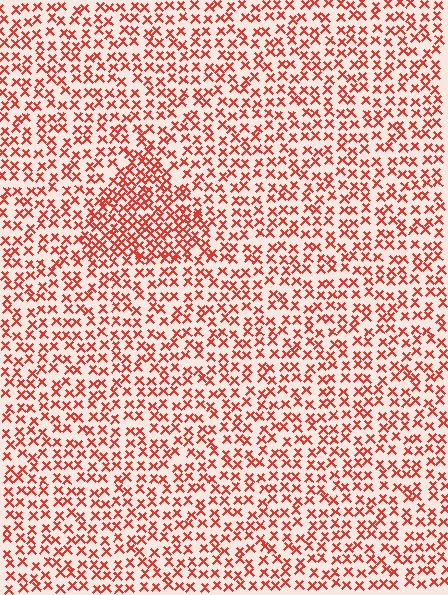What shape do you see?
I see a triangle.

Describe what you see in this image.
The image contains small red elements arranged at two different densities. A triangle-shaped region is visible where the elements are more densely packed than the surrounding area.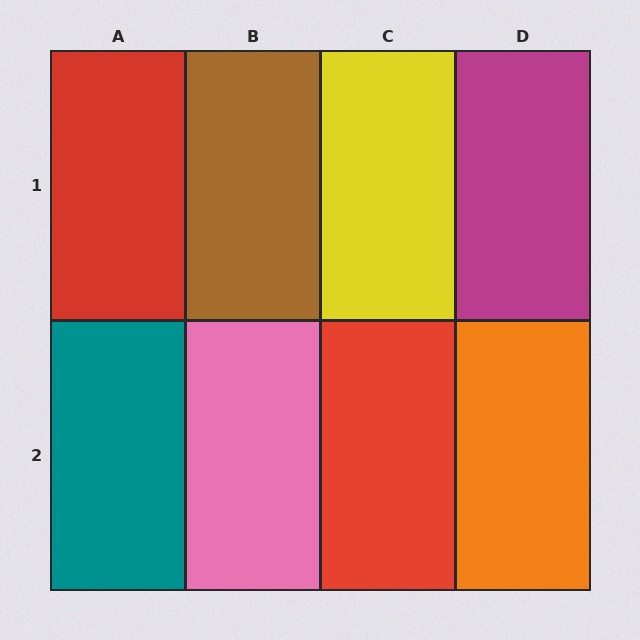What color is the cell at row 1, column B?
Brown.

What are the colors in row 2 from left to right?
Teal, pink, red, orange.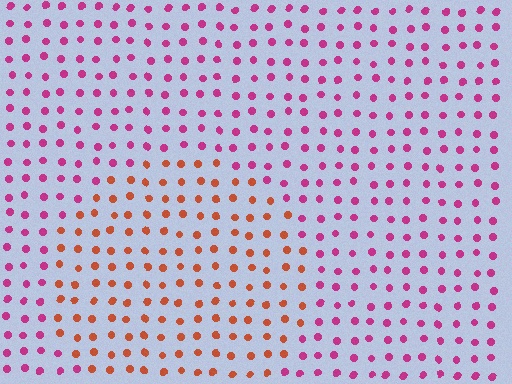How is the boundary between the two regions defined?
The boundary is defined purely by a slight shift in hue (about 49 degrees). Spacing, size, and orientation are identical on both sides.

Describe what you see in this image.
The image is filled with small magenta elements in a uniform arrangement. A circle-shaped region is visible where the elements are tinted to a slightly different hue, forming a subtle color boundary.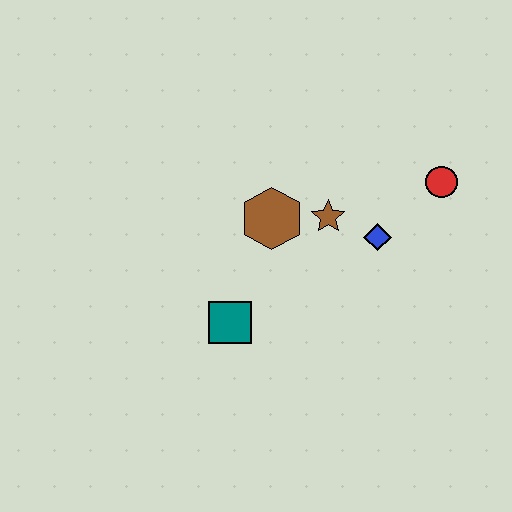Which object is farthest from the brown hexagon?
The red circle is farthest from the brown hexagon.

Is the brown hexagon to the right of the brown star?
No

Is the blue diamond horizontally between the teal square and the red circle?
Yes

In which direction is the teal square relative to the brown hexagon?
The teal square is below the brown hexagon.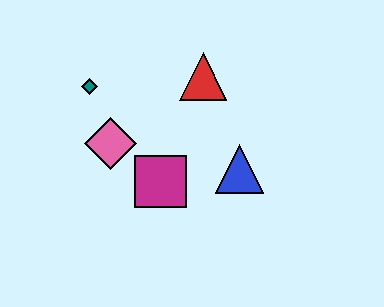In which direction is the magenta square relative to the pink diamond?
The magenta square is to the right of the pink diamond.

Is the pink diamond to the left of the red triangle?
Yes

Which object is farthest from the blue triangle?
The teal diamond is farthest from the blue triangle.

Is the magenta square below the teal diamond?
Yes